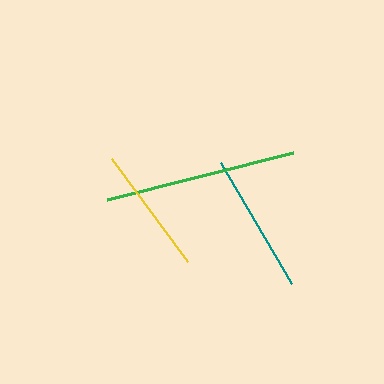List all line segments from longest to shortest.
From longest to shortest: green, teal, yellow.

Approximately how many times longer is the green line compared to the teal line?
The green line is approximately 1.4 times the length of the teal line.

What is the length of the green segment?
The green segment is approximately 192 pixels long.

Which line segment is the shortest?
The yellow line is the shortest at approximately 128 pixels.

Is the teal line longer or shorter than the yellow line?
The teal line is longer than the yellow line.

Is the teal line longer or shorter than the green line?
The green line is longer than the teal line.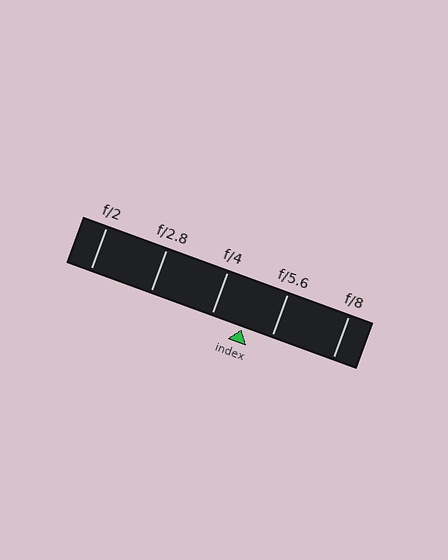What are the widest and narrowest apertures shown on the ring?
The widest aperture shown is f/2 and the narrowest is f/8.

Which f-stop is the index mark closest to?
The index mark is closest to f/5.6.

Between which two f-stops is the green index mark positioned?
The index mark is between f/4 and f/5.6.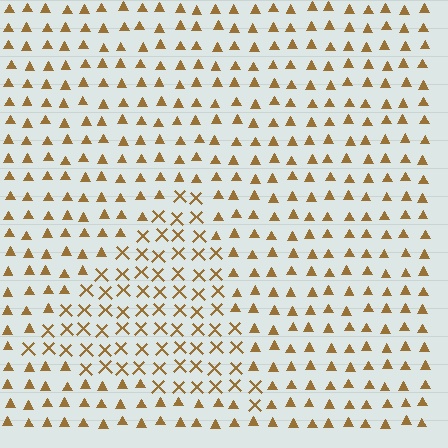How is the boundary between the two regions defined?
The boundary is defined by a change in element shape: X marks inside vs. triangles outside. All elements share the same color and spacing.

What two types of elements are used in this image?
The image uses X marks inside the triangle region and triangles outside it.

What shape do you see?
I see a triangle.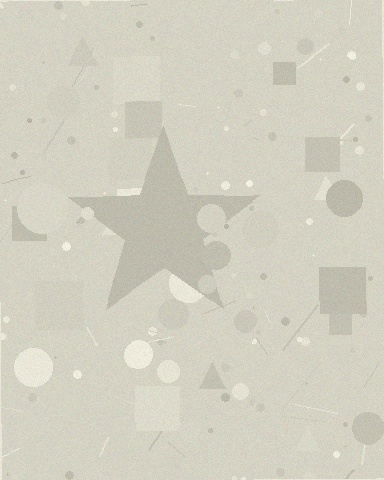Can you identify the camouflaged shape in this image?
The camouflaged shape is a star.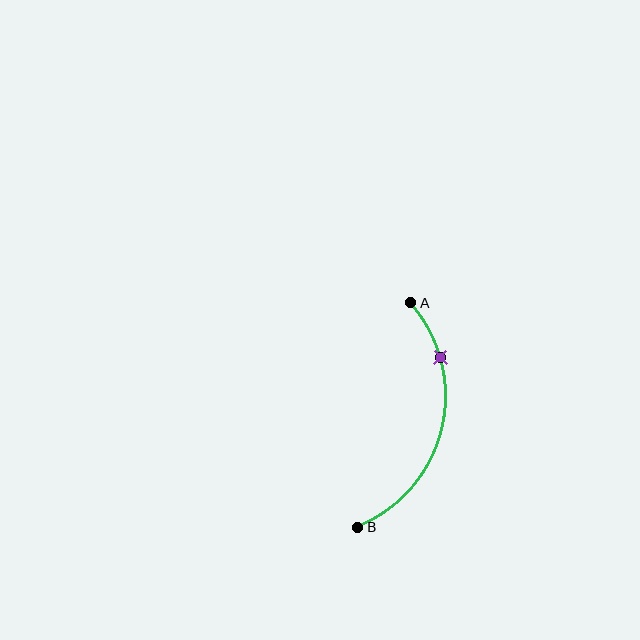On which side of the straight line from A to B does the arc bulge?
The arc bulges to the right of the straight line connecting A and B.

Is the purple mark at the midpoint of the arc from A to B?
No. The purple mark lies on the arc but is closer to endpoint A. The arc midpoint would be at the point on the curve equidistant along the arc from both A and B.